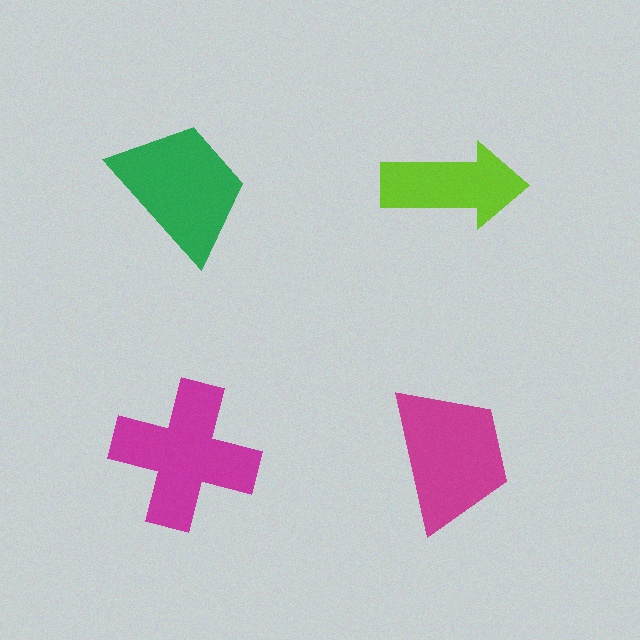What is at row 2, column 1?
A magenta cross.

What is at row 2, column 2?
A magenta trapezoid.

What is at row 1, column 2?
A lime arrow.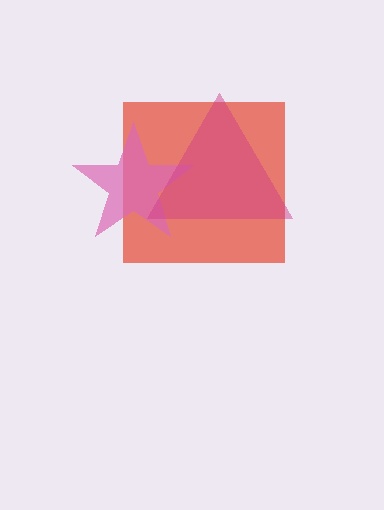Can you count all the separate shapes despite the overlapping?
Yes, there are 3 separate shapes.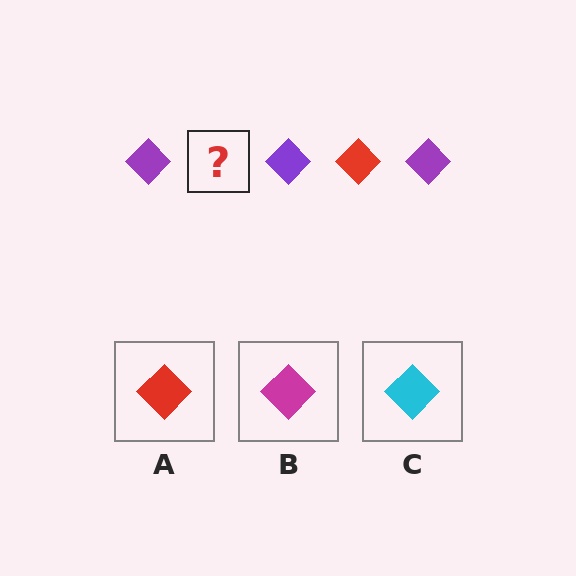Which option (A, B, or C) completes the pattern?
A.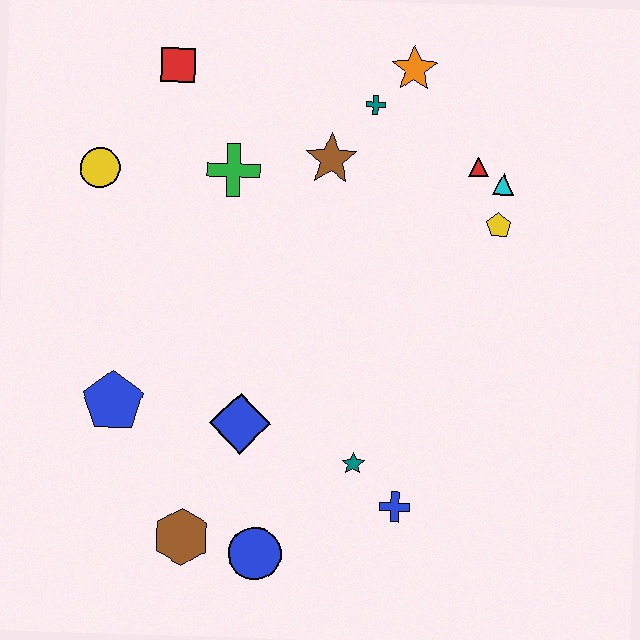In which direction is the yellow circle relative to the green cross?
The yellow circle is to the left of the green cross.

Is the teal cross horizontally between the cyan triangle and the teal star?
Yes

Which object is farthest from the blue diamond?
The orange star is farthest from the blue diamond.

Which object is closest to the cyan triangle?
The red triangle is closest to the cyan triangle.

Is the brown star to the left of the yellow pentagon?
Yes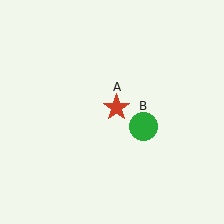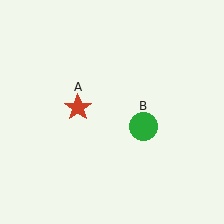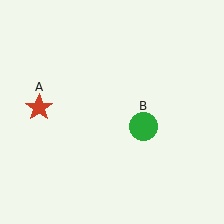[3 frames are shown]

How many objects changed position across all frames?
1 object changed position: red star (object A).